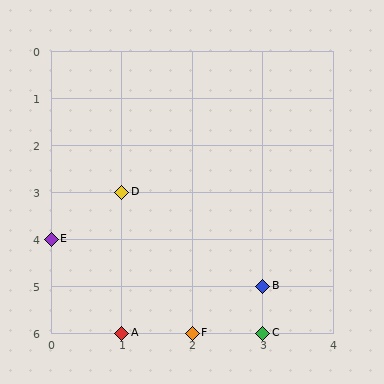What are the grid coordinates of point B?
Point B is at grid coordinates (3, 5).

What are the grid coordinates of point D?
Point D is at grid coordinates (1, 3).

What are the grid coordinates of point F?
Point F is at grid coordinates (2, 6).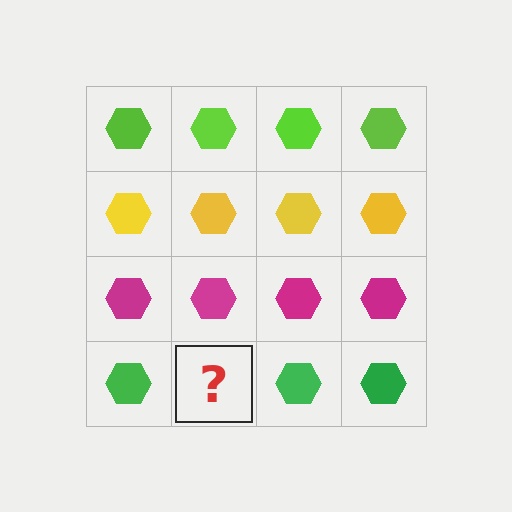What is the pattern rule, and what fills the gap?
The rule is that each row has a consistent color. The gap should be filled with a green hexagon.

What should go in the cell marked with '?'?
The missing cell should contain a green hexagon.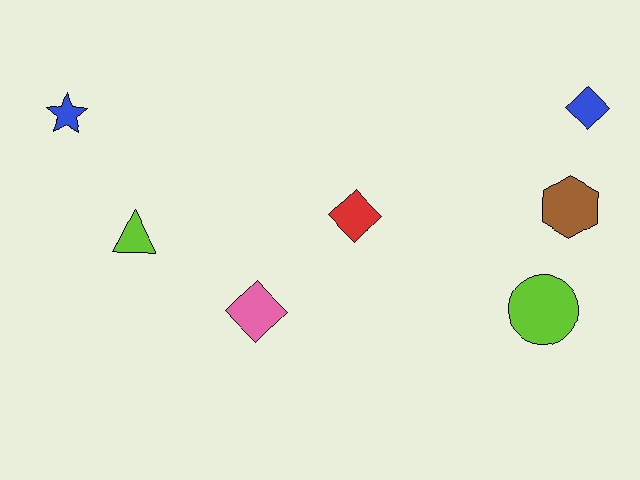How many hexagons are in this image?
There is 1 hexagon.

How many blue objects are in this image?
There are 2 blue objects.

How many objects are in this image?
There are 7 objects.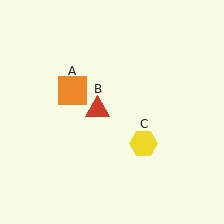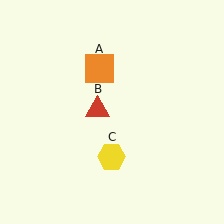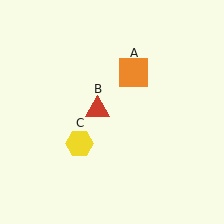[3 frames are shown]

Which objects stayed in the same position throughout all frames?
Red triangle (object B) remained stationary.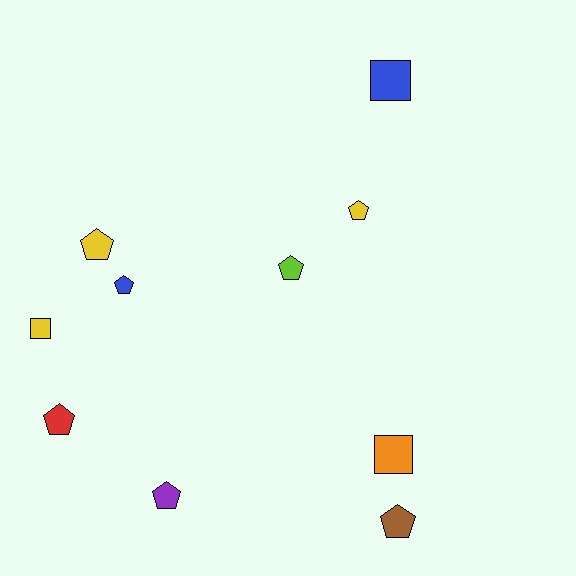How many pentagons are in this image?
There are 7 pentagons.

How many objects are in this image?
There are 10 objects.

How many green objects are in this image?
There are no green objects.